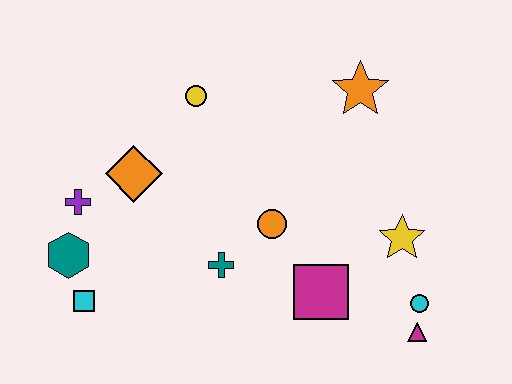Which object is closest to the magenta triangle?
The cyan circle is closest to the magenta triangle.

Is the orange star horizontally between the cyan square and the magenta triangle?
Yes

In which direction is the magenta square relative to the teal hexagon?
The magenta square is to the right of the teal hexagon.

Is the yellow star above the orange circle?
No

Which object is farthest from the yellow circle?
The magenta triangle is farthest from the yellow circle.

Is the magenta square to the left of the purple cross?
No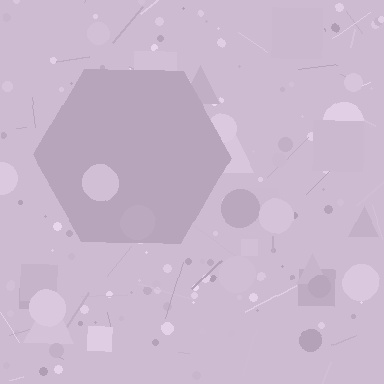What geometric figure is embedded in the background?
A hexagon is embedded in the background.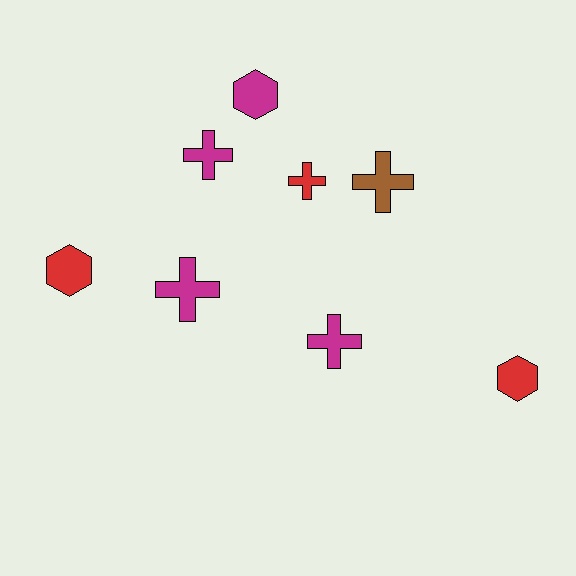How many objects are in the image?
There are 8 objects.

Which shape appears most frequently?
Cross, with 5 objects.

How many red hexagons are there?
There are 2 red hexagons.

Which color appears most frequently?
Magenta, with 4 objects.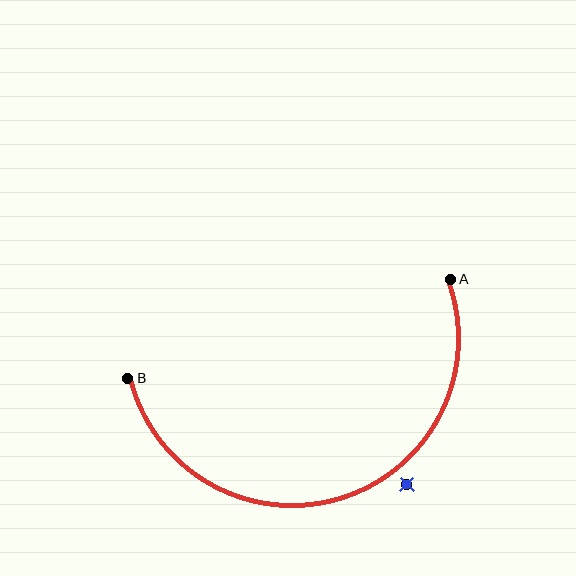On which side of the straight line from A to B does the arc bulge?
The arc bulges below the straight line connecting A and B.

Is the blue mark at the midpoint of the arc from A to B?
No — the blue mark does not lie on the arc at all. It sits slightly outside the curve.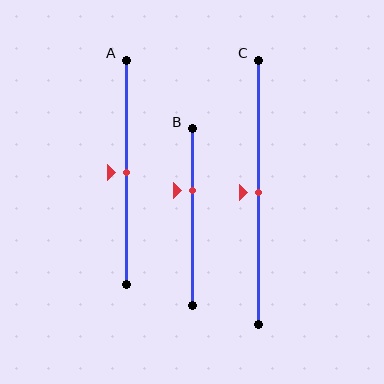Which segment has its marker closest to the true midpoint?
Segment A has its marker closest to the true midpoint.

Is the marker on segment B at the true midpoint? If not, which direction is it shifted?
No, the marker on segment B is shifted upward by about 15% of the segment length.